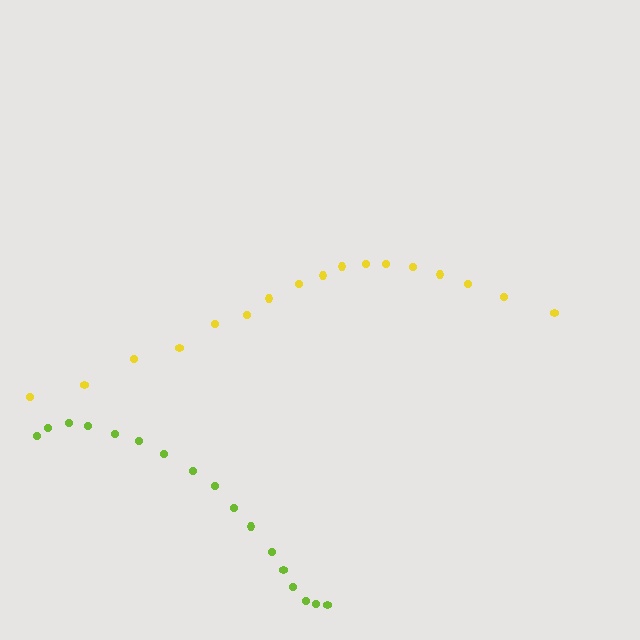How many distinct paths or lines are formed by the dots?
There are 2 distinct paths.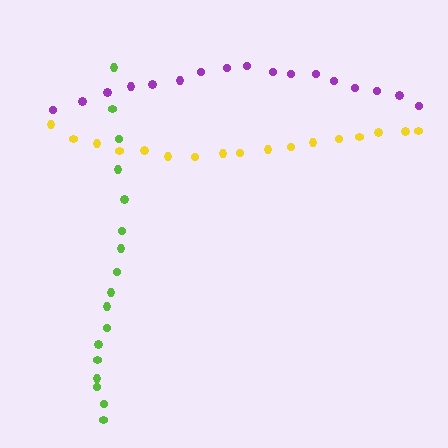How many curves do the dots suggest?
There are 3 distinct paths.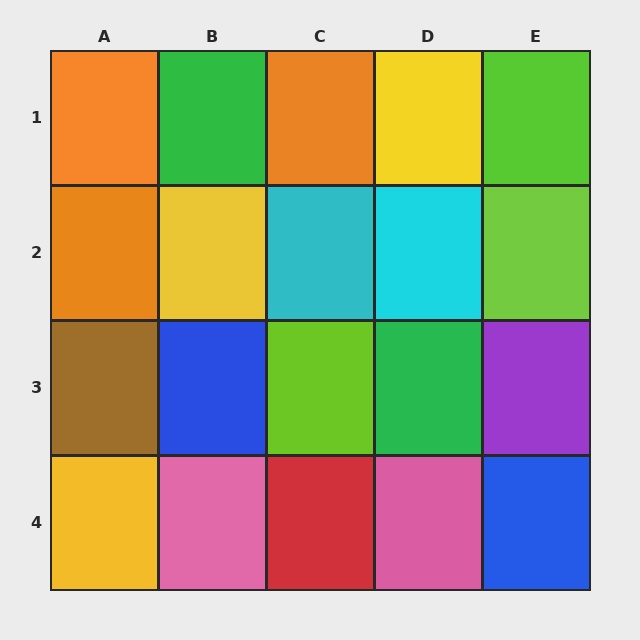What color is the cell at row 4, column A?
Yellow.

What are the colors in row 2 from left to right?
Orange, yellow, cyan, cyan, lime.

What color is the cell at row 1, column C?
Orange.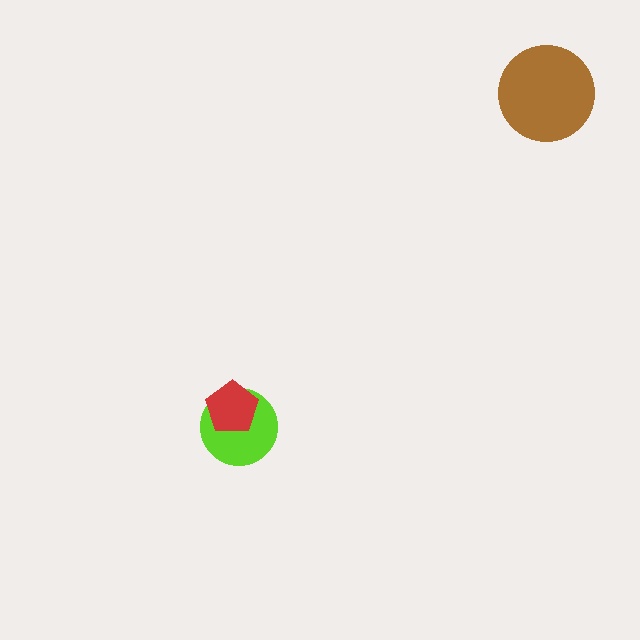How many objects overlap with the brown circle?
0 objects overlap with the brown circle.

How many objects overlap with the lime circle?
1 object overlaps with the lime circle.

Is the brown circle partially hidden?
No, no other shape covers it.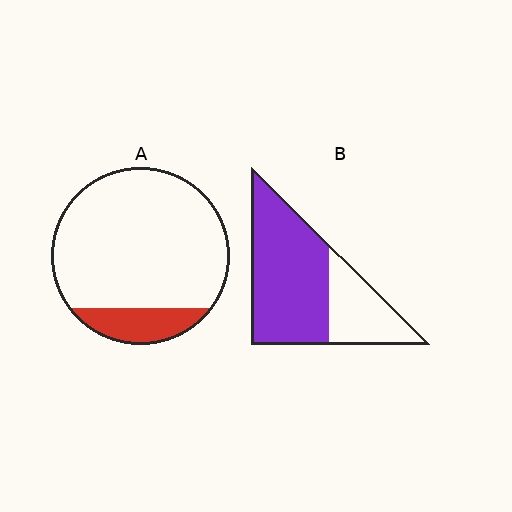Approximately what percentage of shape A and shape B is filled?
A is approximately 15% and B is approximately 70%.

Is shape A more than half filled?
No.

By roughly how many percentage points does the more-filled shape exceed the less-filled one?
By roughly 55 percentage points (B over A).